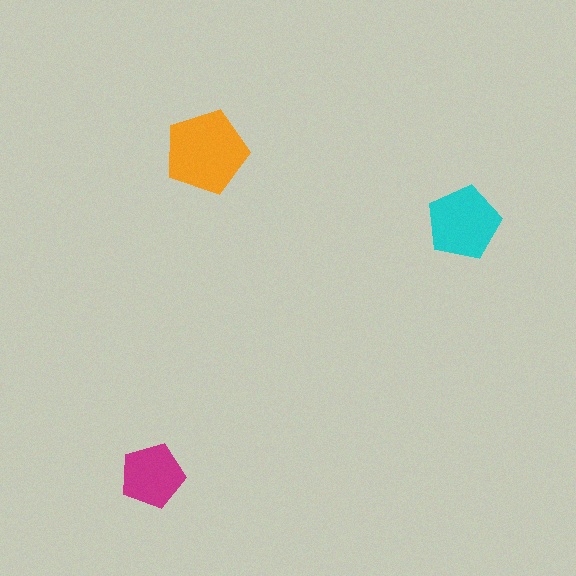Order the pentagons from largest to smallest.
the orange one, the cyan one, the magenta one.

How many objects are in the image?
There are 3 objects in the image.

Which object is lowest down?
The magenta pentagon is bottommost.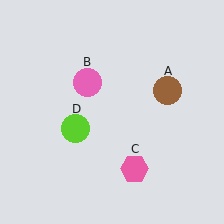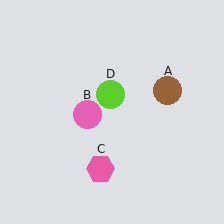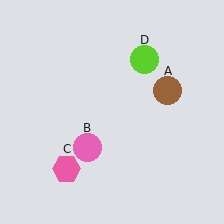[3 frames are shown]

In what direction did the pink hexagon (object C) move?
The pink hexagon (object C) moved left.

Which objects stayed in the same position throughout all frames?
Brown circle (object A) remained stationary.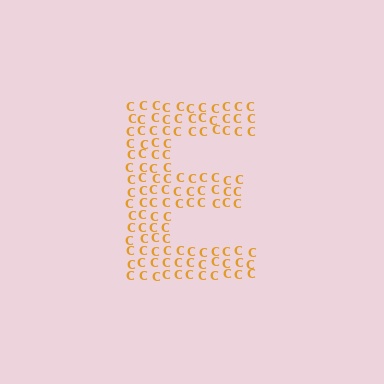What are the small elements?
The small elements are letter C's.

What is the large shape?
The large shape is the letter E.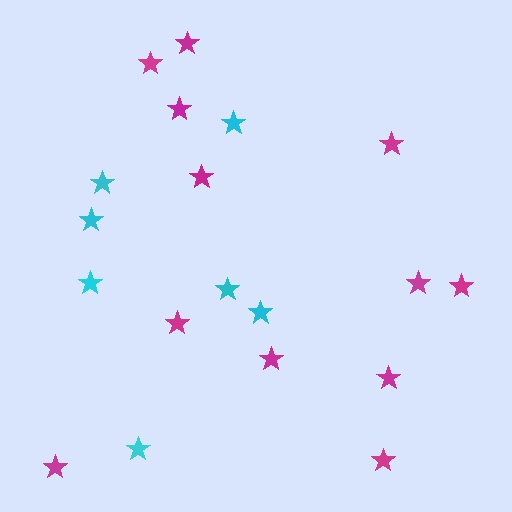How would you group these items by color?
There are 2 groups: one group of cyan stars (7) and one group of magenta stars (12).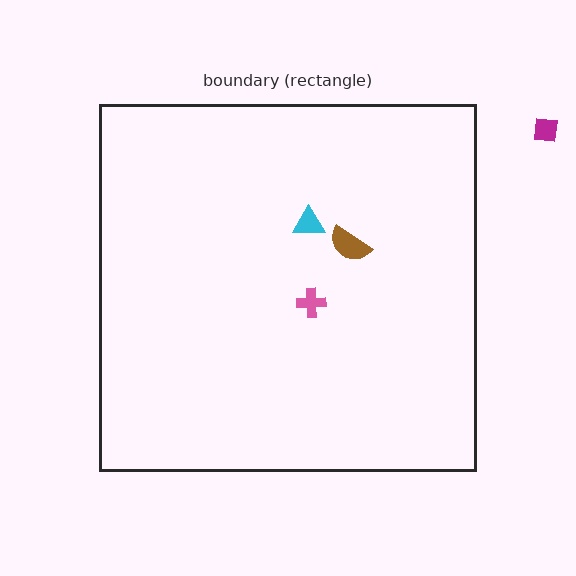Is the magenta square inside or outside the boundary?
Outside.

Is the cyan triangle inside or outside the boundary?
Inside.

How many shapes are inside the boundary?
3 inside, 1 outside.